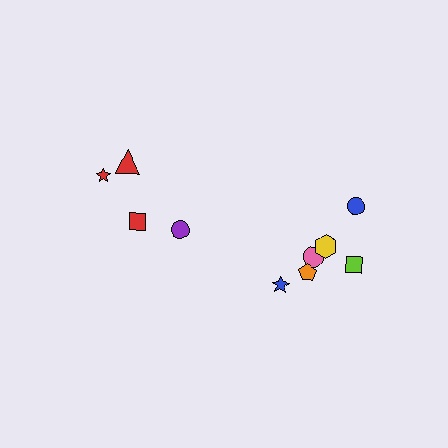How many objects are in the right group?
There are 6 objects.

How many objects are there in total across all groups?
There are 10 objects.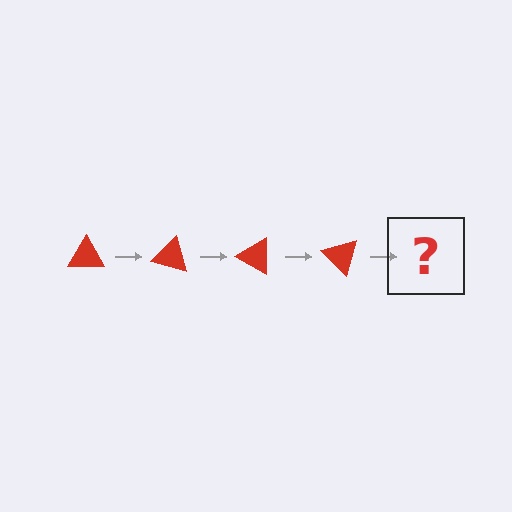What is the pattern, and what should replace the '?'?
The pattern is that the triangle rotates 15 degrees each step. The '?' should be a red triangle rotated 60 degrees.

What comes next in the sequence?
The next element should be a red triangle rotated 60 degrees.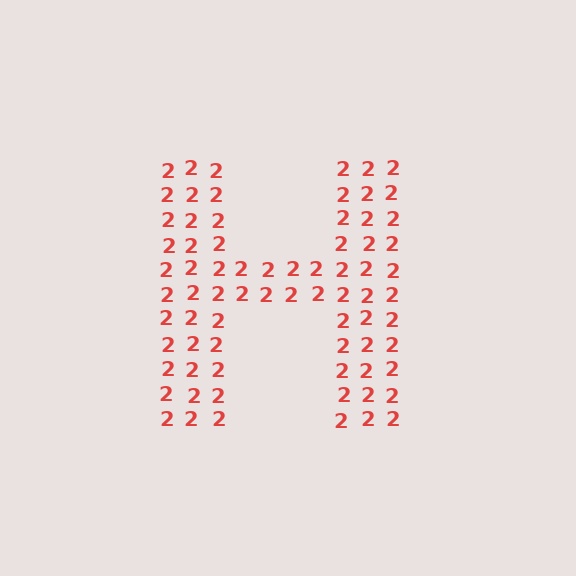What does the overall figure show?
The overall figure shows the letter H.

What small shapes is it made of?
It is made of small digit 2's.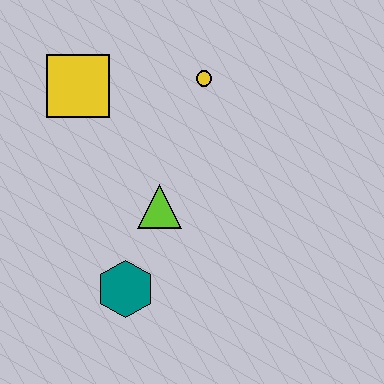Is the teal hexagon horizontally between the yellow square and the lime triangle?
Yes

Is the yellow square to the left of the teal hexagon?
Yes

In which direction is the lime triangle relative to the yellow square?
The lime triangle is below the yellow square.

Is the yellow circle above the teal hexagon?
Yes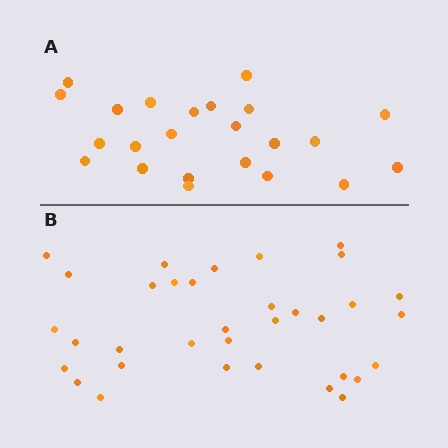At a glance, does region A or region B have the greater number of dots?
Region B (the bottom region) has more dots.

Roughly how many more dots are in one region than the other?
Region B has roughly 12 or so more dots than region A.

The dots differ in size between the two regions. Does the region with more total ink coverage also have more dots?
No. Region A has more total ink coverage because its dots are larger, but region B actually contains more individual dots. Total area can be misleading — the number of items is what matters here.